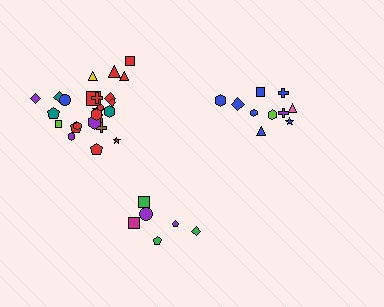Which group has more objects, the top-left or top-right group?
The top-left group.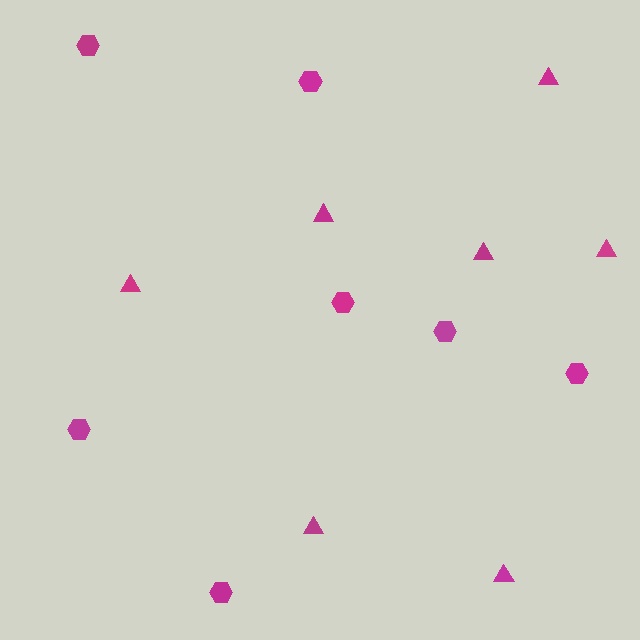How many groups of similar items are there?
There are 2 groups: one group of triangles (7) and one group of hexagons (7).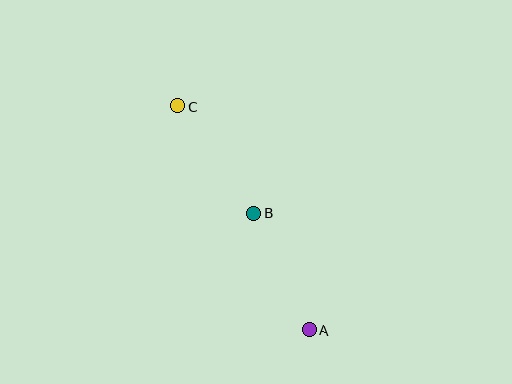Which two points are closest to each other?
Points A and B are closest to each other.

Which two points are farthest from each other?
Points A and C are farthest from each other.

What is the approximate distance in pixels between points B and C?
The distance between B and C is approximately 131 pixels.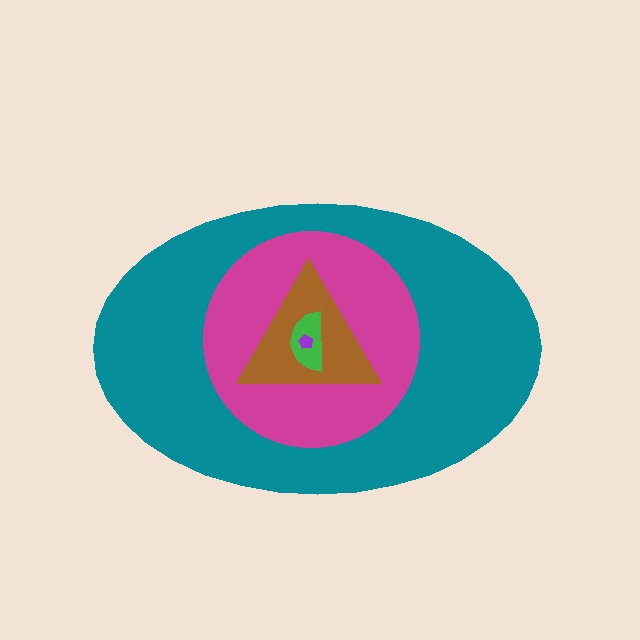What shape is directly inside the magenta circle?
The brown triangle.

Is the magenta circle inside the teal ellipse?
Yes.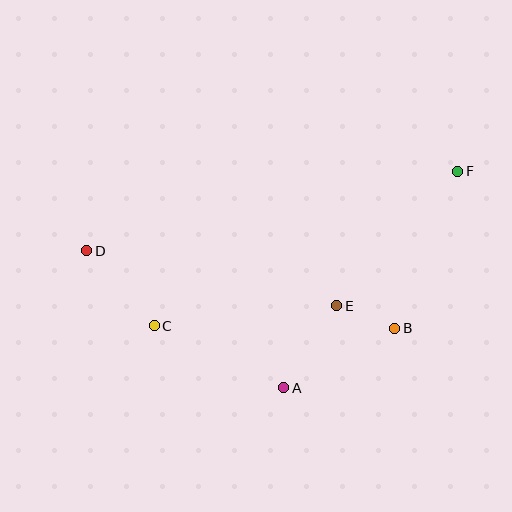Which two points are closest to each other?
Points B and E are closest to each other.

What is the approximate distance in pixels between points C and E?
The distance between C and E is approximately 184 pixels.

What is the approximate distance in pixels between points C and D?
The distance between C and D is approximately 101 pixels.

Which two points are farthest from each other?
Points D and F are farthest from each other.